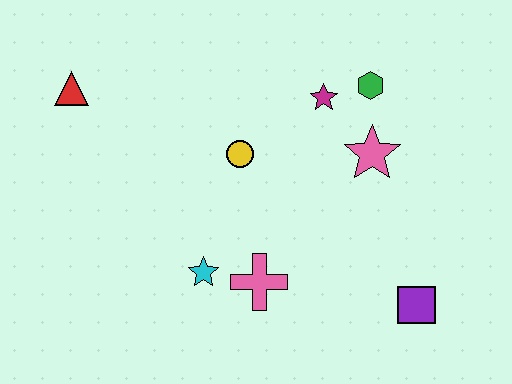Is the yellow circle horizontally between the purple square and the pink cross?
No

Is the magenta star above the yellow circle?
Yes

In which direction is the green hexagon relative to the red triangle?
The green hexagon is to the right of the red triangle.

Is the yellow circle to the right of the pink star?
No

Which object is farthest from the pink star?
The red triangle is farthest from the pink star.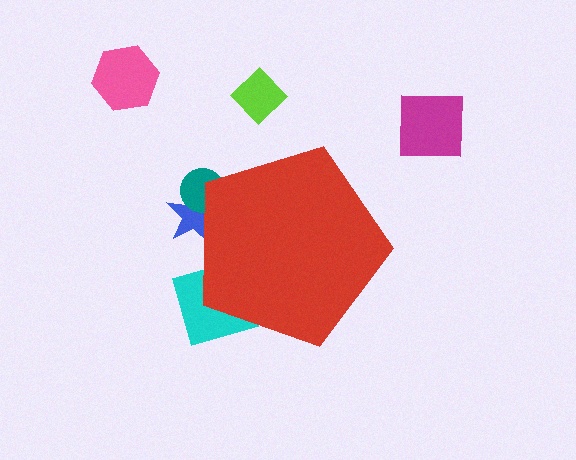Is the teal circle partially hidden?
Yes, the teal circle is partially hidden behind the red pentagon.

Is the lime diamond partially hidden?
No, the lime diamond is fully visible.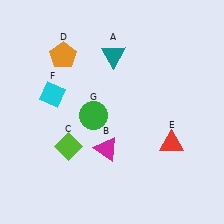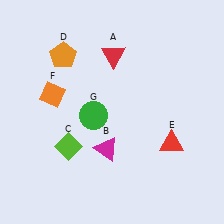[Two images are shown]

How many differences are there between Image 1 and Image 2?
There are 2 differences between the two images.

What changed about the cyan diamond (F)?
In Image 1, F is cyan. In Image 2, it changed to orange.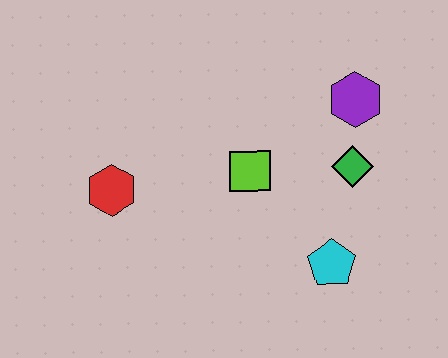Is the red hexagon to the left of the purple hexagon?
Yes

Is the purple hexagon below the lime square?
No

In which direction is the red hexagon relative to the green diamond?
The red hexagon is to the left of the green diamond.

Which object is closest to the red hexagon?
The lime square is closest to the red hexagon.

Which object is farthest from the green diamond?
The red hexagon is farthest from the green diamond.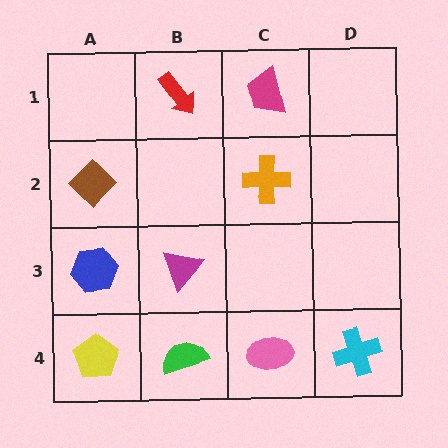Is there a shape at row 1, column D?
No, that cell is empty.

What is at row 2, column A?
A brown diamond.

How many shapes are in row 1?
2 shapes.